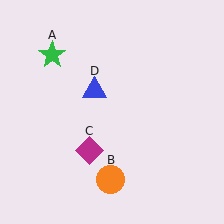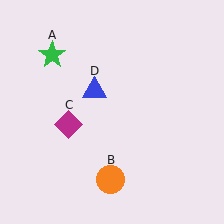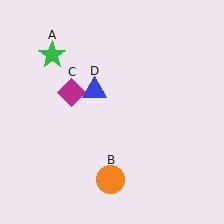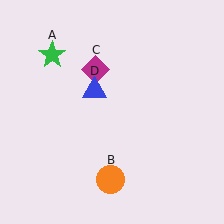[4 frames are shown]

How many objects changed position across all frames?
1 object changed position: magenta diamond (object C).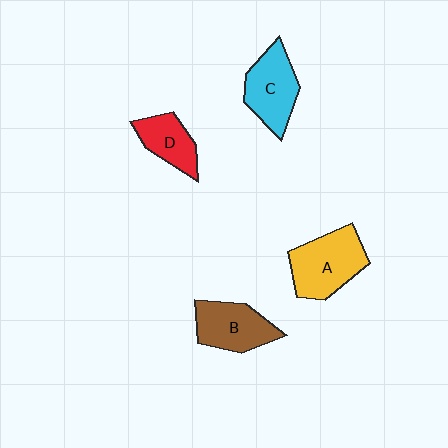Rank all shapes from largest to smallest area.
From largest to smallest: A (yellow), C (cyan), B (brown), D (red).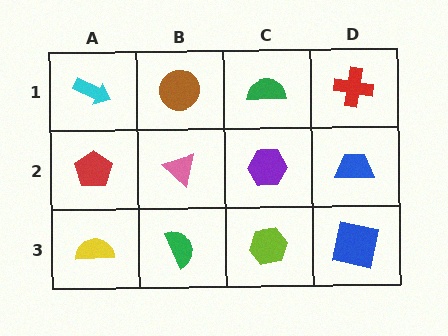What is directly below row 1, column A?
A red pentagon.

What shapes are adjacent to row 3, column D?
A blue trapezoid (row 2, column D), a lime hexagon (row 3, column C).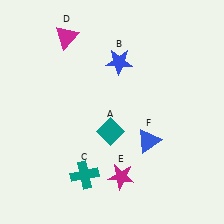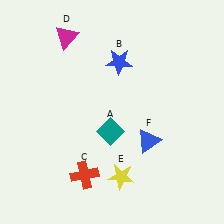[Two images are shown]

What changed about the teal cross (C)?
In Image 1, C is teal. In Image 2, it changed to red.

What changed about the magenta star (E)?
In Image 1, E is magenta. In Image 2, it changed to yellow.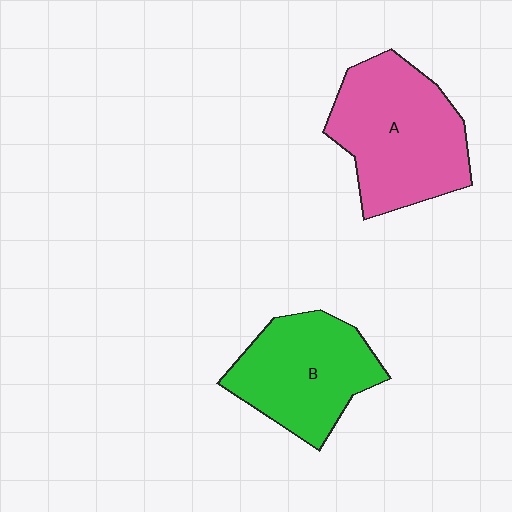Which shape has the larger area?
Shape A (pink).